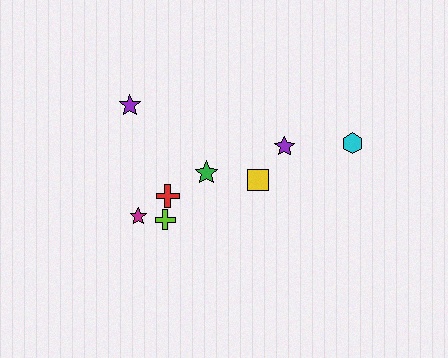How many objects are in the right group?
There are 3 objects.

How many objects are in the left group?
There are 5 objects.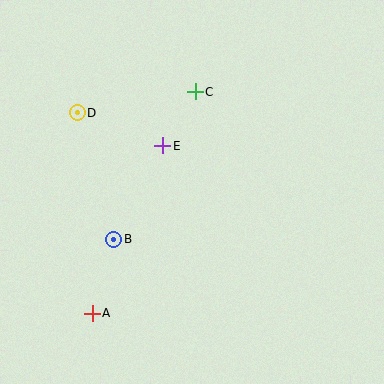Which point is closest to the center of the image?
Point E at (163, 146) is closest to the center.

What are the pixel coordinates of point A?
Point A is at (92, 313).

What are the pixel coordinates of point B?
Point B is at (114, 239).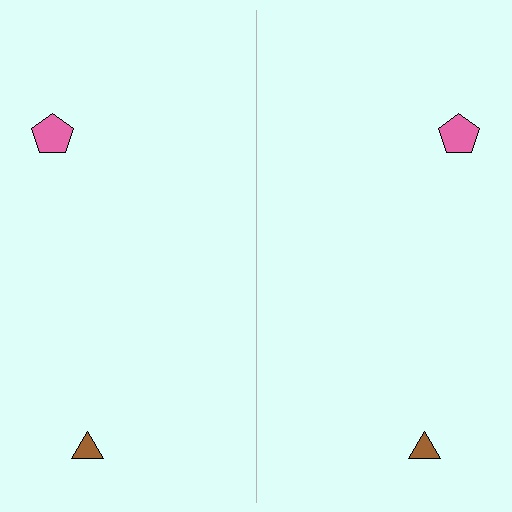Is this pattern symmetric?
Yes, this pattern has bilateral (reflection) symmetry.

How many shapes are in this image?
There are 4 shapes in this image.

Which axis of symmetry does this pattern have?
The pattern has a vertical axis of symmetry running through the center of the image.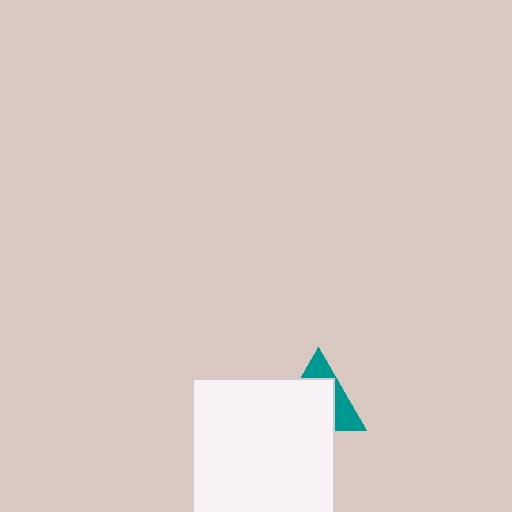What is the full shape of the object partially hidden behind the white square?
The partially hidden object is a teal triangle.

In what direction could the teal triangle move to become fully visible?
The teal triangle could move toward the upper-right. That would shift it out from behind the white square entirely.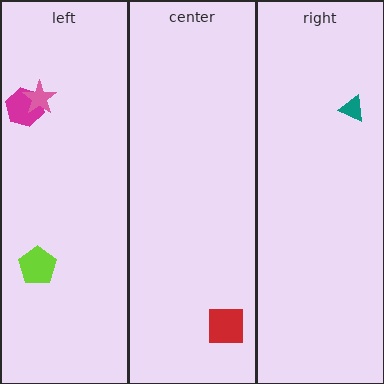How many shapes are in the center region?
1.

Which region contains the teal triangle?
The right region.